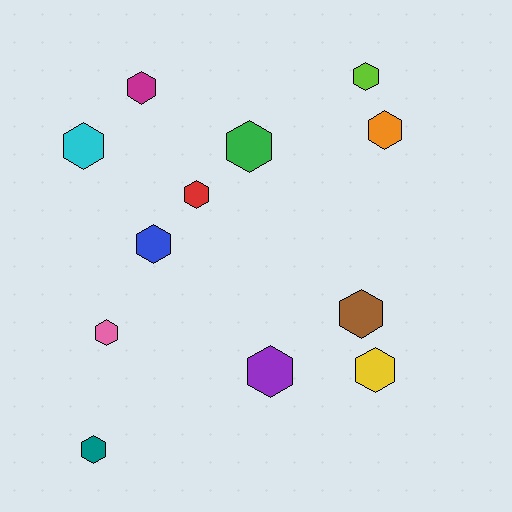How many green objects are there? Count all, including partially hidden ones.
There is 1 green object.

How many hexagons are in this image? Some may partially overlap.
There are 12 hexagons.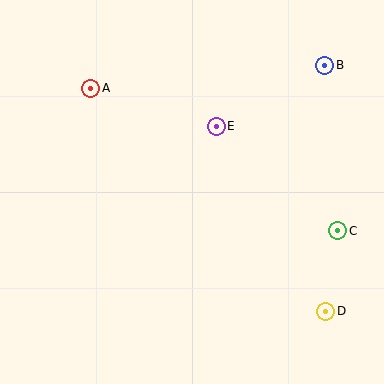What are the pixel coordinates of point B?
Point B is at (325, 65).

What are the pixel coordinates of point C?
Point C is at (338, 231).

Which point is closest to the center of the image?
Point E at (216, 126) is closest to the center.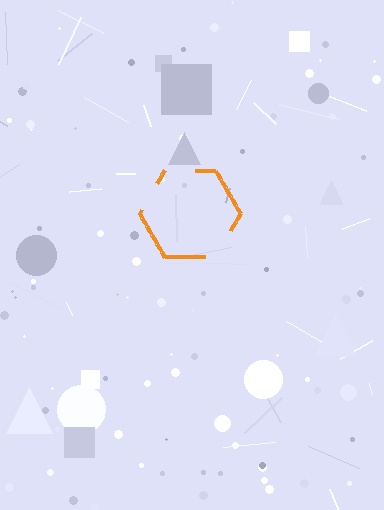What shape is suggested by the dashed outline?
The dashed outline suggests a hexagon.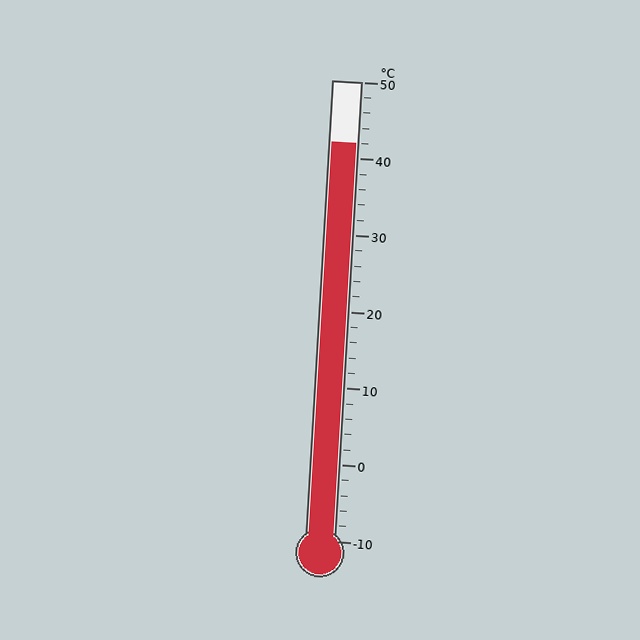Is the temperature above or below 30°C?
The temperature is above 30°C.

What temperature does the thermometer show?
The thermometer shows approximately 42°C.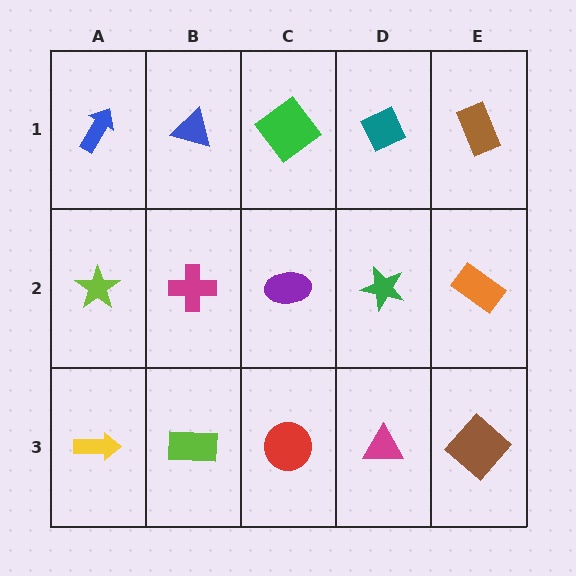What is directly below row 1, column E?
An orange rectangle.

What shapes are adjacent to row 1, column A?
A lime star (row 2, column A), a blue triangle (row 1, column B).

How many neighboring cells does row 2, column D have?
4.